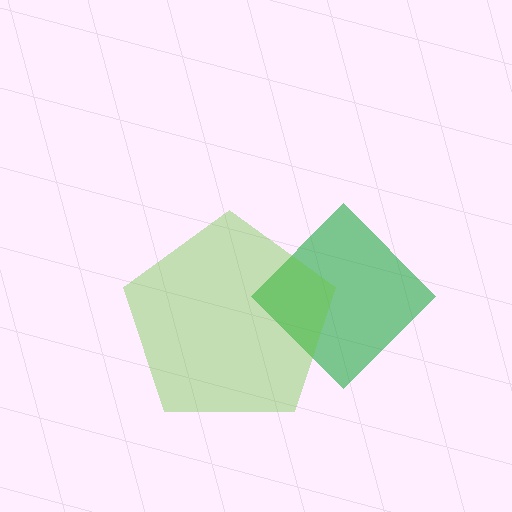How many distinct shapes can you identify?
There are 2 distinct shapes: a green diamond, a lime pentagon.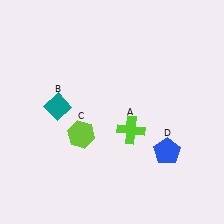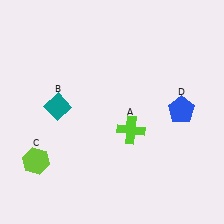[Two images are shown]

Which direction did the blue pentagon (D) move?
The blue pentagon (D) moved up.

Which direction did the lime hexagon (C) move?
The lime hexagon (C) moved left.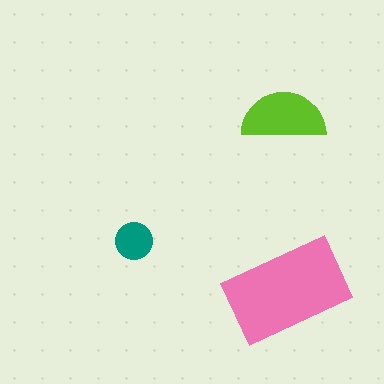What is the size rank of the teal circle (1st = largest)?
3rd.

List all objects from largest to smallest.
The pink rectangle, the lime semicircle, the teal circle.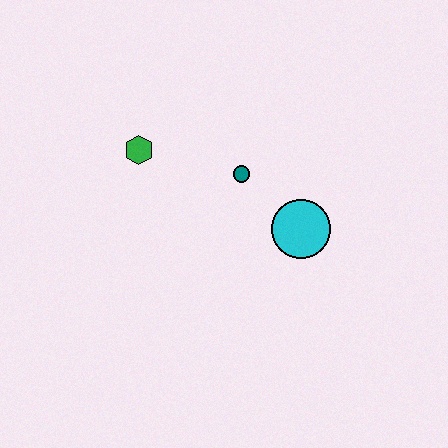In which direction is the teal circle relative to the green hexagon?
The teal circle is to the right of the green hexagon.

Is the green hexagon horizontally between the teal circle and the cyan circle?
No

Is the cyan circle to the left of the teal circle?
No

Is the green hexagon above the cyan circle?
Yes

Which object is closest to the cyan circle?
The teal circle is closest to the cyan circle.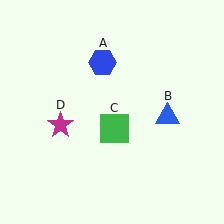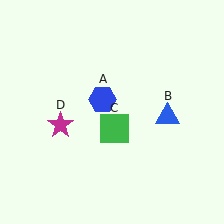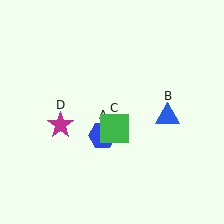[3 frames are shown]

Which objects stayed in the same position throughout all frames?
Blue triangle (object B) and green square (object C) and magenta star (object D) remained stationary.